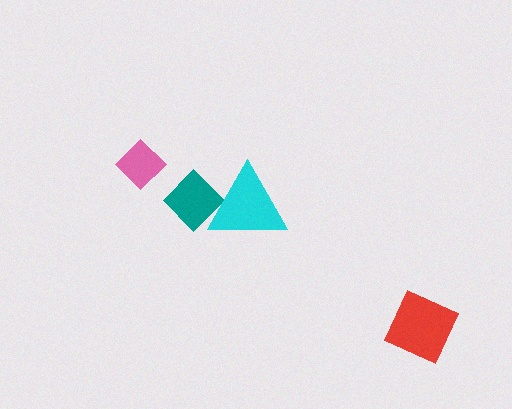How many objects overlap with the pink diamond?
0 objects overlap with the pink diamond.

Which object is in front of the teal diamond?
The cyan triangle is in front of the teal diamond.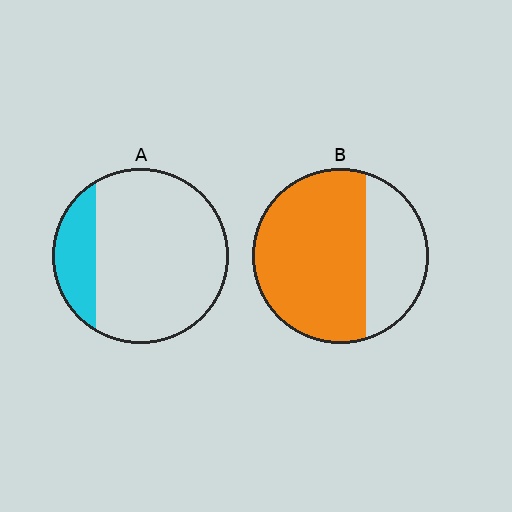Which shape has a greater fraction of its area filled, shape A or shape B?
Shape B.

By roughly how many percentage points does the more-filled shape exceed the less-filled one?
By roughly 50 percentage points (B over A).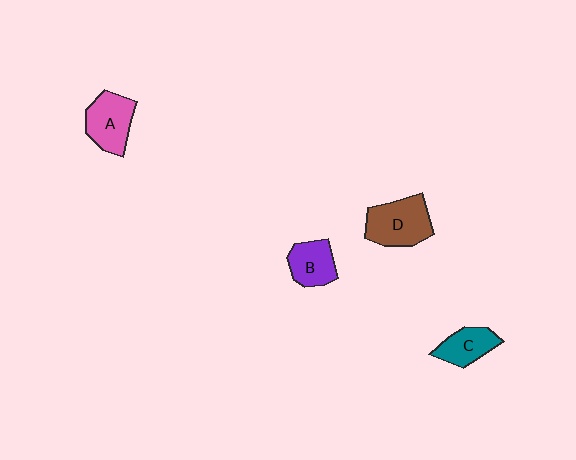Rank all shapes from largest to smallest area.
From largest to smallest: D (brown), A (pink), B (purple), C (teal).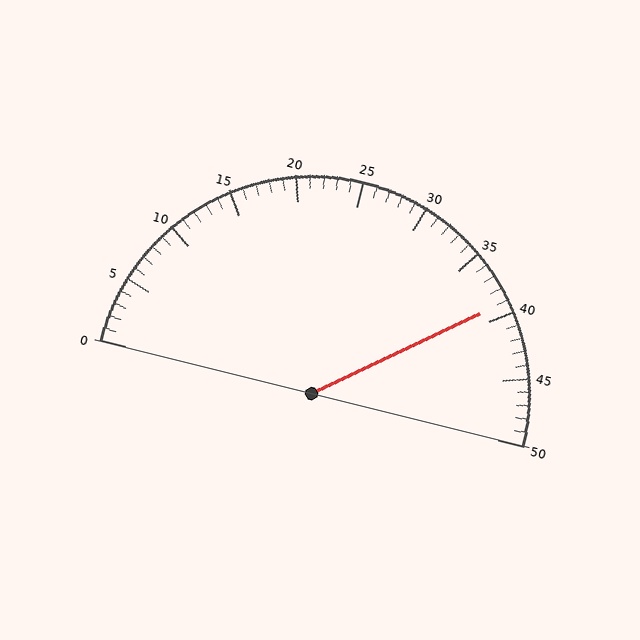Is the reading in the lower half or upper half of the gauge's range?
The reading is in the upper half of the range (0 to 50).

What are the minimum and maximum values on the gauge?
The gauge ranges from 0 to 50.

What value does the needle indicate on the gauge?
The needle indicates approximately 39.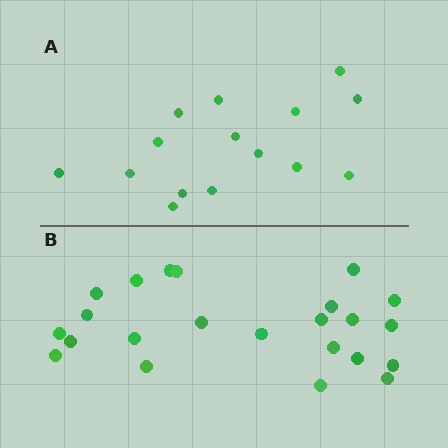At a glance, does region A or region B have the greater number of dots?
Region B (the bottom region) has more dots.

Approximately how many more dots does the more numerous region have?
Region B has roughly 8 or so more dots than region A.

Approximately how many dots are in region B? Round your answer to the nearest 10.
About 20 dots. (The exact count is 23, which rounds to 20.)